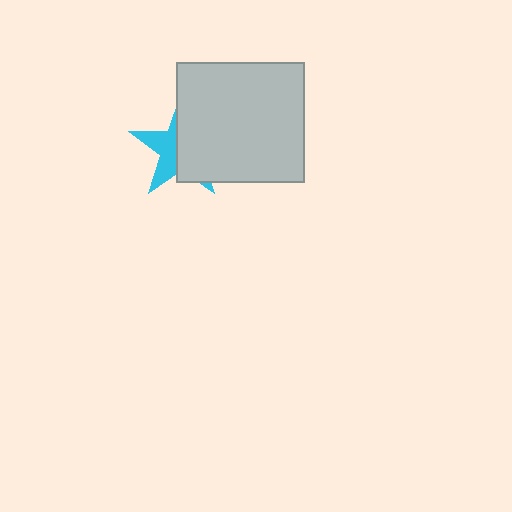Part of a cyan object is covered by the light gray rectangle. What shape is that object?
It is a star.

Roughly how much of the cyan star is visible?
A small part of it is visible (roughly 40%).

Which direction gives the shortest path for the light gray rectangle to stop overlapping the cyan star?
Moving right gives the shortest separation.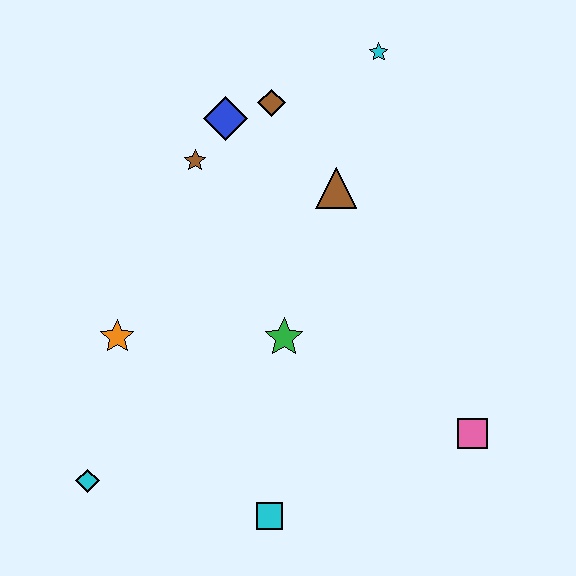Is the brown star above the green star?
Yes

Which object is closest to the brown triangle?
The brown diamond is closest to the brown triangle.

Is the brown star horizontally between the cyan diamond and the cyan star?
Yes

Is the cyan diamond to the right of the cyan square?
No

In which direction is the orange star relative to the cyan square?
The orange star is above the cyan square.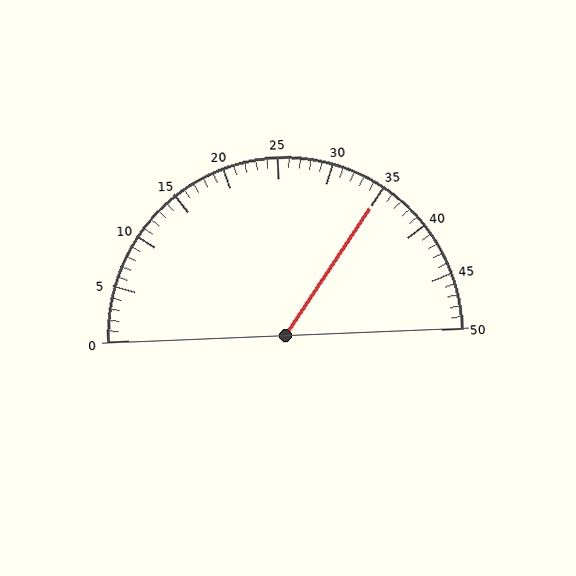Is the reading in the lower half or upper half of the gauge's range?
The reading is in the upper half of the range (0 to 50).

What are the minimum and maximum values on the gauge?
The gauge ranges from 0 to 50.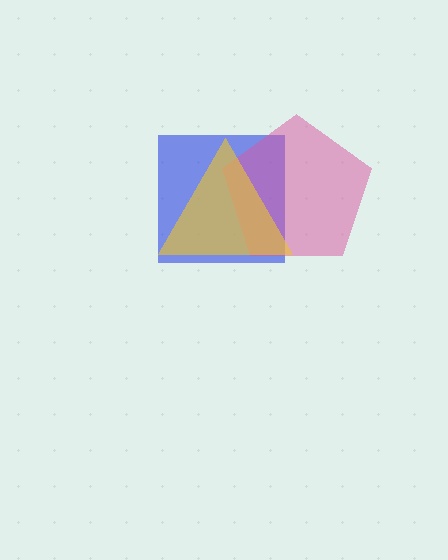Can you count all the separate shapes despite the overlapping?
Yes, there are 3 separate shapes.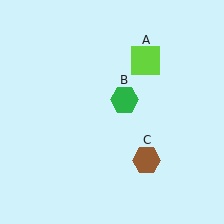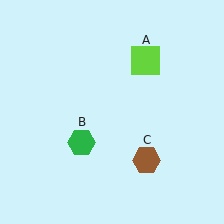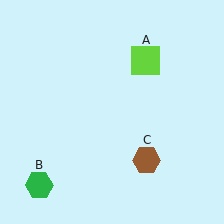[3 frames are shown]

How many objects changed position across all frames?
1 object changed position: green hexagon (object B).